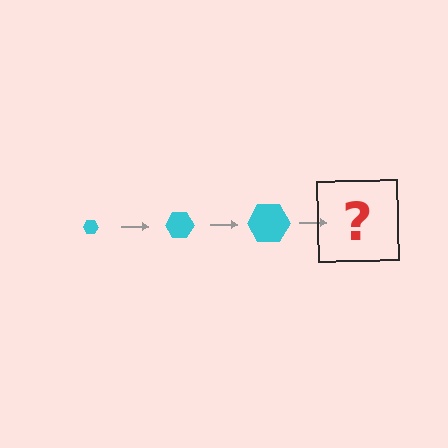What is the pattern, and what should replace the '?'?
The pattern is that the hexagon gets progressively larger each step. The '?' should be a cyan hexagon, larger than the previous one.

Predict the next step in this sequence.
The next step is a cyan hexagon, larger than the previous one.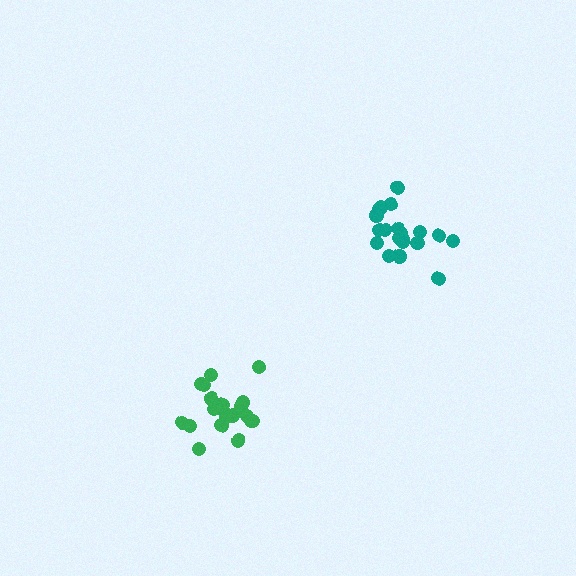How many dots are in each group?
Group 1: 21 dots, Group 2: 20 dots (41 total).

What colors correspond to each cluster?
The clusters are colored: green, teal.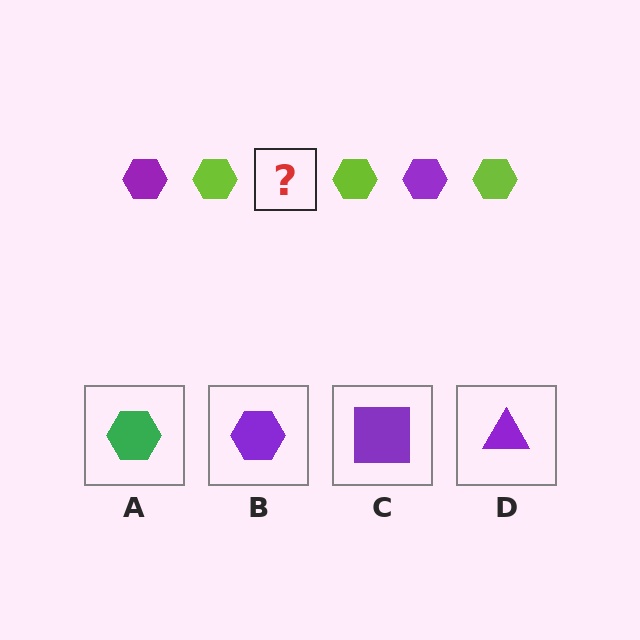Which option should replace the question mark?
Option B.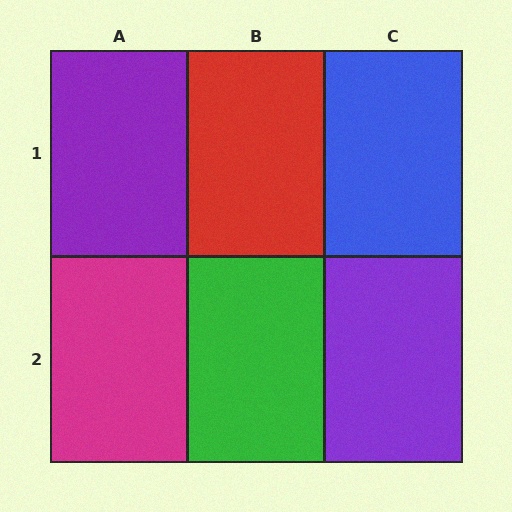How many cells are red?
1 cell is red.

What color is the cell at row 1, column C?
Blue.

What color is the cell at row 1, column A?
Purple.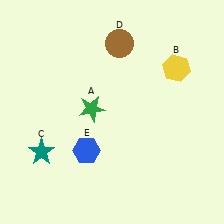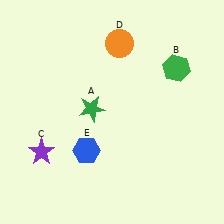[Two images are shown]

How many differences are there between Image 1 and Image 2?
There are 3 differences between the two images.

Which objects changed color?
B changed from yellow to green. C changed from teal to purple. D changed from brown to orange.